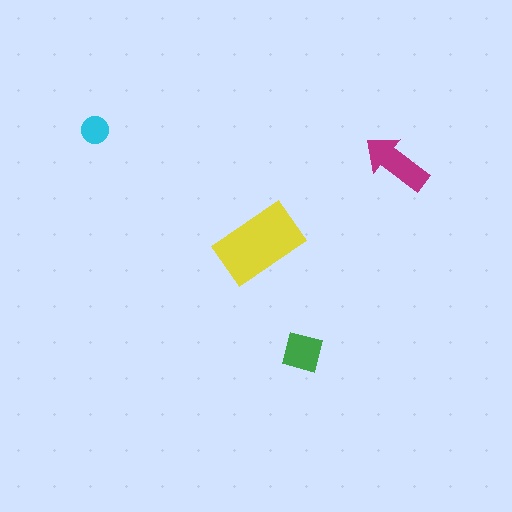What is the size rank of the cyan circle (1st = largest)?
4th.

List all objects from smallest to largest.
The cyan circle, the green square, the magenta arrow, the yellow rectangle.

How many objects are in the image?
There are 4 objects in the image.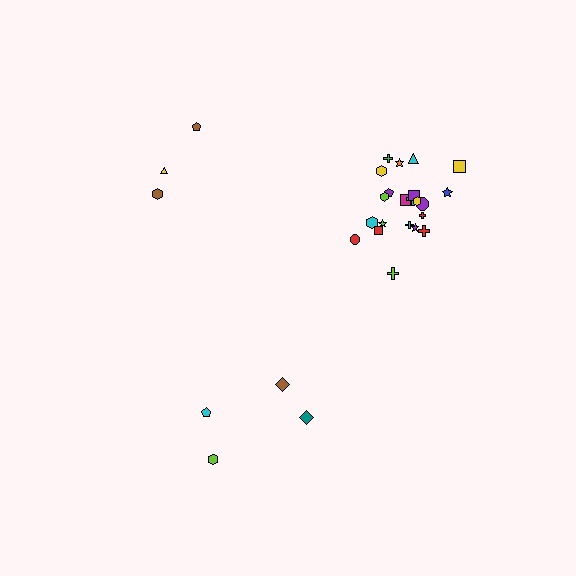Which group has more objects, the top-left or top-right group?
The top-right group.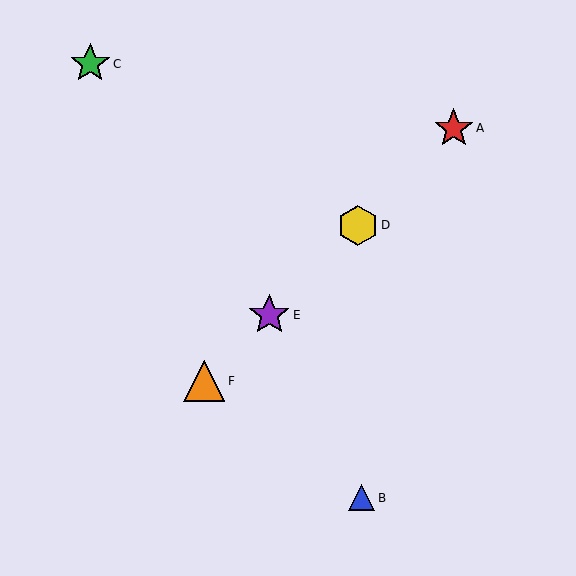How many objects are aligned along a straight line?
4 objects (A, D, E, F) are aligned along a straight line.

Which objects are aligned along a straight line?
Objects A, D, E, F are aligned along a straight line.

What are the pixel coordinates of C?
Object C is at (90, 64).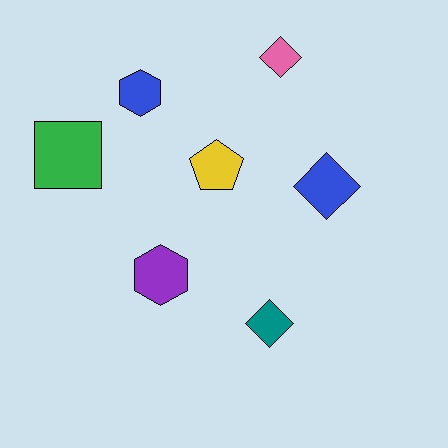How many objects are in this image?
There are 7 objects.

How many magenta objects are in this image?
There are no magenta objects.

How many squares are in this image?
There is 1 square.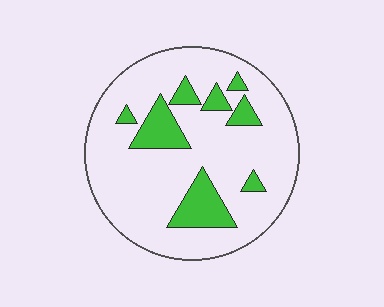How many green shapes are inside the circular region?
8.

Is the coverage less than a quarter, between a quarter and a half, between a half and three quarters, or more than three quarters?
Less than a quarter.